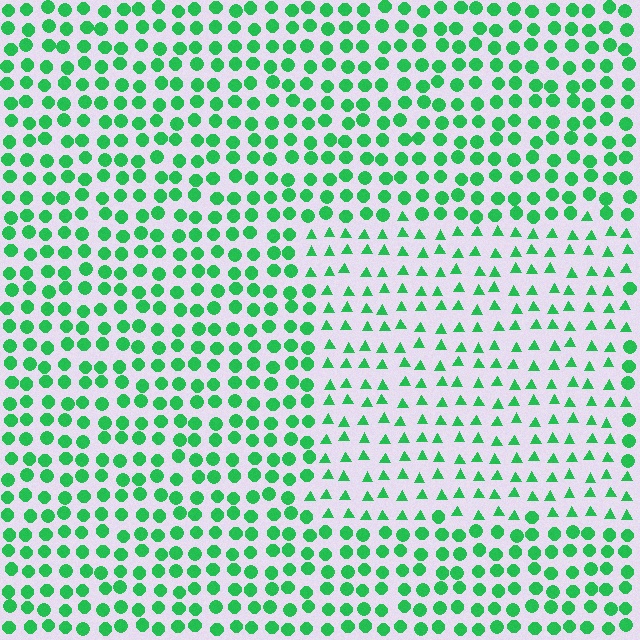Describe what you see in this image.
The image is filled with small green elements arranged in a uniform grid. A rectangle-shaped region contains triangles, while the surrounding area contains circles. The boundary is defined purely by the change in element shape.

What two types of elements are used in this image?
The image uses triangles inside the rectangle region and circles outside it.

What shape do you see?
I see a rectangle.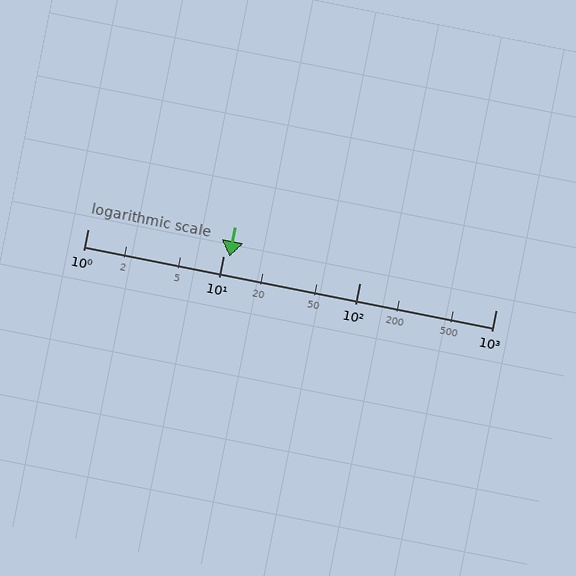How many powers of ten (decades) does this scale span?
The scale spans 3 decades, from 1 to 1000.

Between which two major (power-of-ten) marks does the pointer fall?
The pointer is between 10 and 100.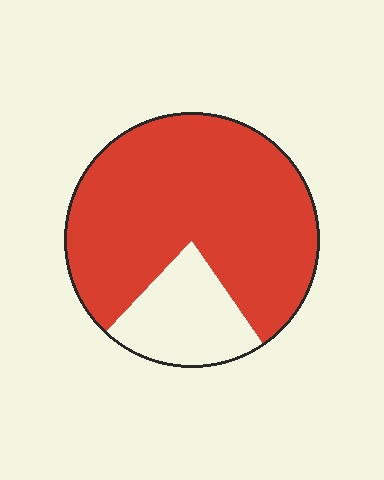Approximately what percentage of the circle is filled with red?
Approximately 80%.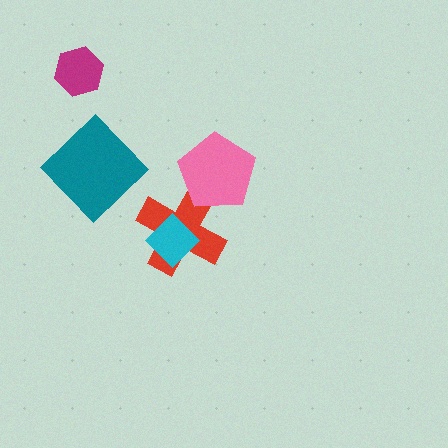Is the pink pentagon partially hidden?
No, no other shape covers it.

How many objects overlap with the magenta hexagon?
0 objects overlap with the magenta hexagon.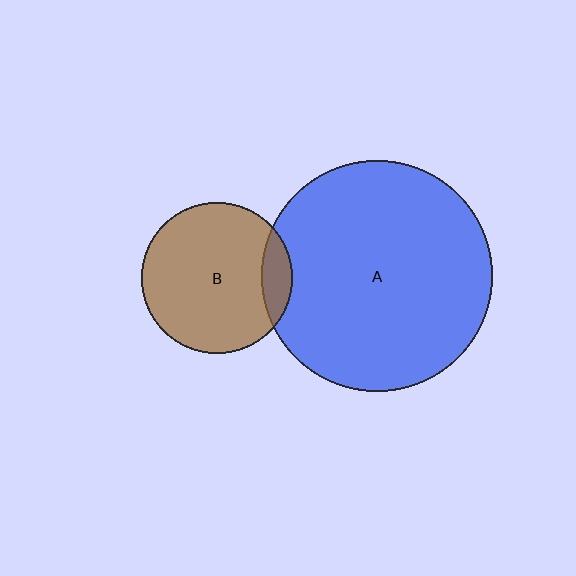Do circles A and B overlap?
Yes.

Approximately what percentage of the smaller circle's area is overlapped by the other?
Approximately 10%.